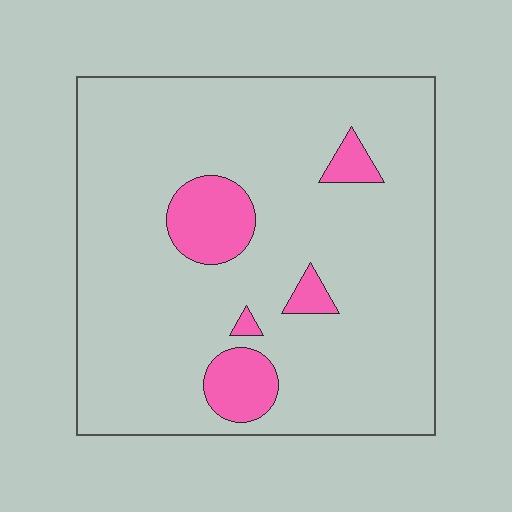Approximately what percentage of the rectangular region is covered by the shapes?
Approximately 10%.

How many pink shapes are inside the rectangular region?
5.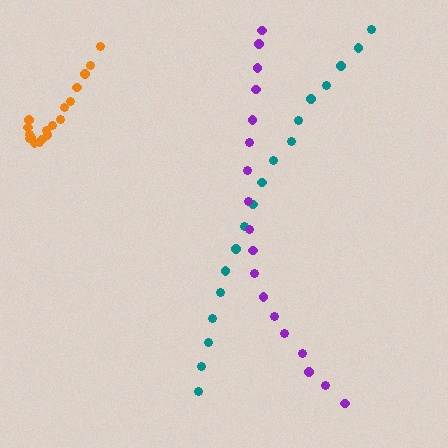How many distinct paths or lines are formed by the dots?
There are 3 distinct paths.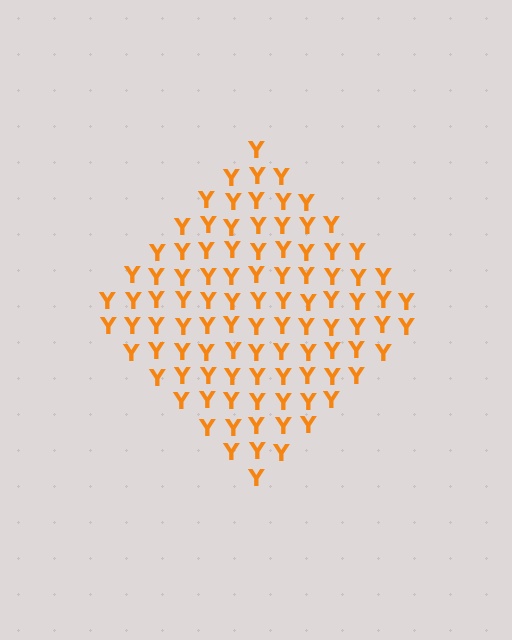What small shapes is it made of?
It is made of small letter Y's.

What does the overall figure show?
The overall figure shows a diamond.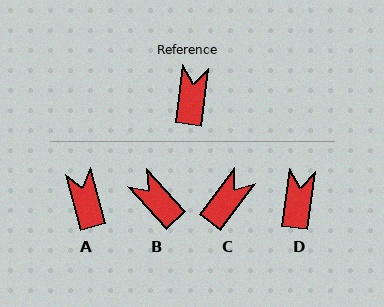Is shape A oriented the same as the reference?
No, it is off by about 23 degrees.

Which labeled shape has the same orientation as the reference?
D.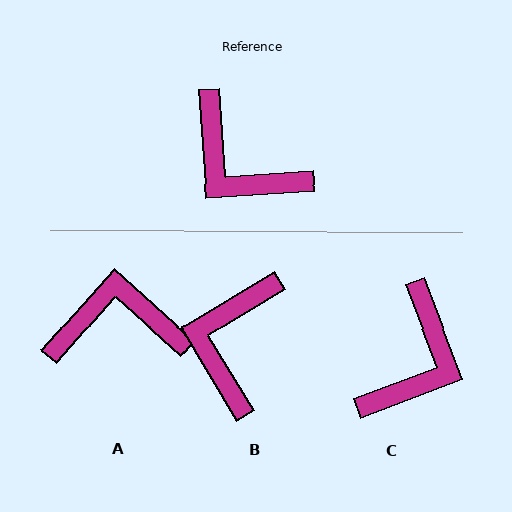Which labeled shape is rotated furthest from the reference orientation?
A, about 136 degrees away.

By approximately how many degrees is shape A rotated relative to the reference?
Approximately 136 degrees clockwise.